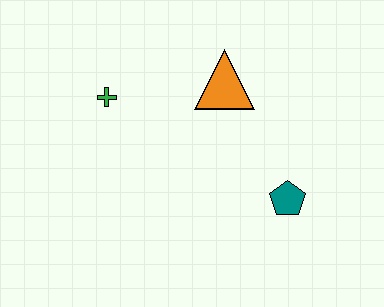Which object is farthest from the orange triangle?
The teal pentagon is farthest from the orange triangle.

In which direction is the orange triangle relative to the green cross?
The orange triangle is to the right of the green cross.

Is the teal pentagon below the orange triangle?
Yes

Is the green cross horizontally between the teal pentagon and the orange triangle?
No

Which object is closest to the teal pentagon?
The orange triangle is closest to the teal pentagon.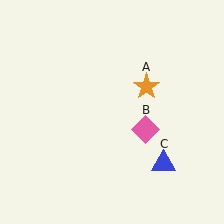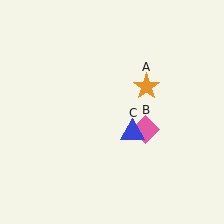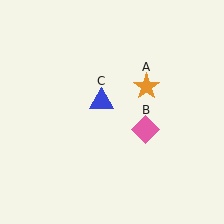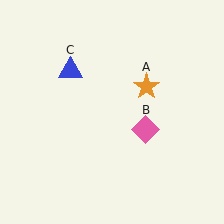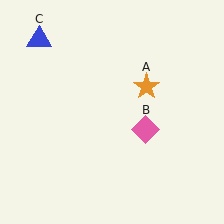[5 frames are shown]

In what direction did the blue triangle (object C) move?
The blue triangle (object C) moved up and to the left.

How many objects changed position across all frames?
1 object changed position: blue triangle (object C).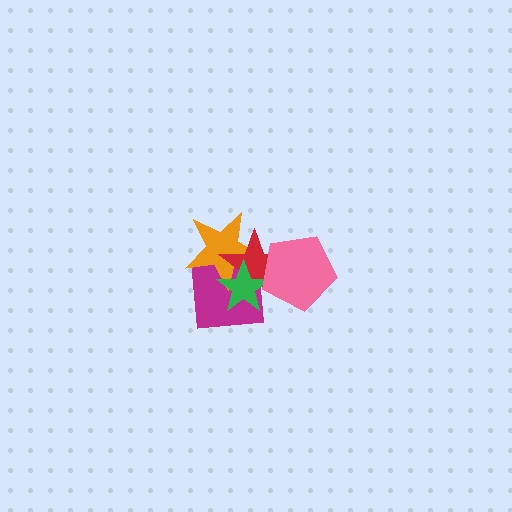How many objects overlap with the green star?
4 objects overlap with the green star.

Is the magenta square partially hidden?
Yes, it is partially covered by another shape.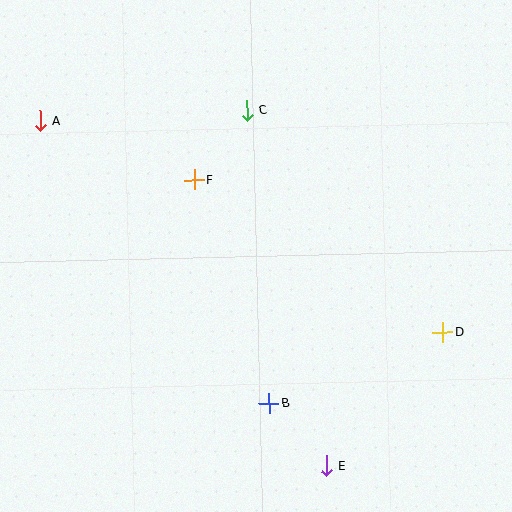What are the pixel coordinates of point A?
Point A is at (40, 121).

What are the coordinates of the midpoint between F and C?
The midpoint between F and C is at (220, 145).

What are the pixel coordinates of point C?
Point C is at (247, 110).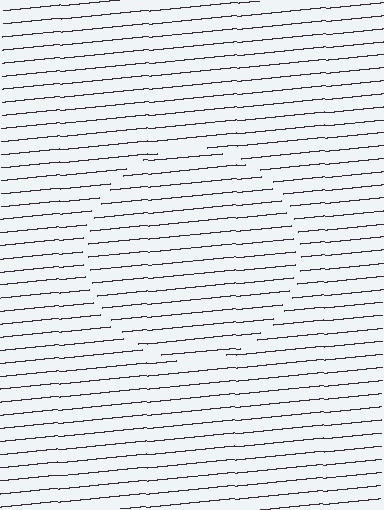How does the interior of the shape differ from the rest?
The interior of the shape contains the same grating, shifted by half a period — the contour is defined by the phase discontinuity where line-ends from the inner and outer gratings abut.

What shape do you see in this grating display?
An illusory circle. The interior of the shape contains the same grating, shifted by half a period — the contour is defined by the phase discontinuity where line-ends from the inner and outer gratings abut.